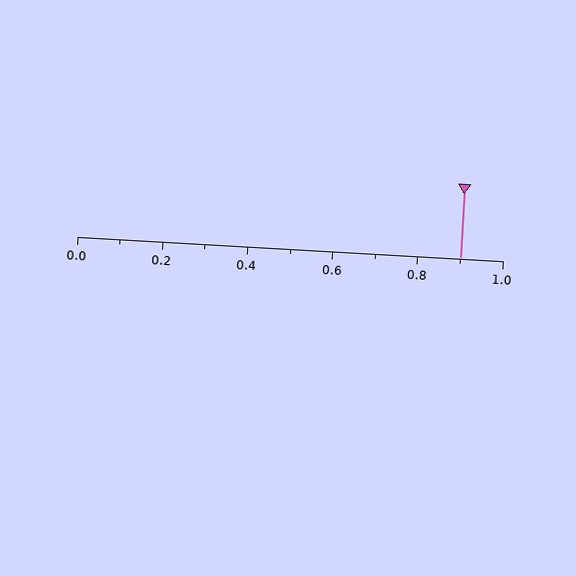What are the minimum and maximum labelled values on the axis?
The axis runs from 0.0 to 1.0.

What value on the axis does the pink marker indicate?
The marker indicates approximately 0.9.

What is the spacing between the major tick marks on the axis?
The major ticks are spaced 0.2 apart.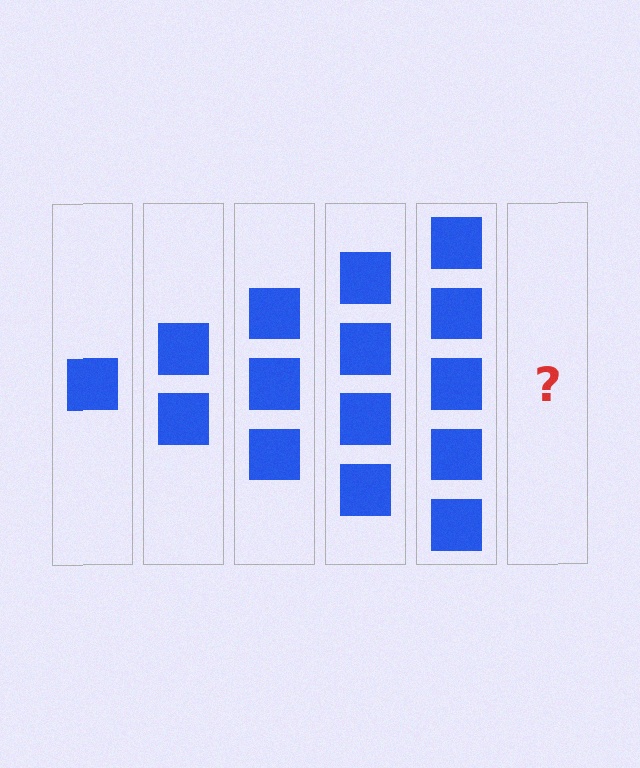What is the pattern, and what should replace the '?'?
The pattern is that each step adds one more square. The '?' should be 6 squares.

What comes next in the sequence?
The next element should be 6 squares.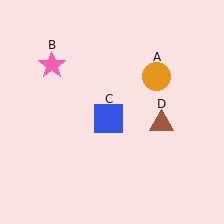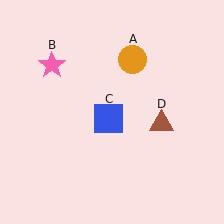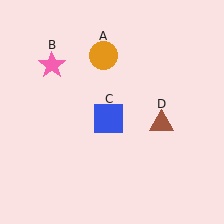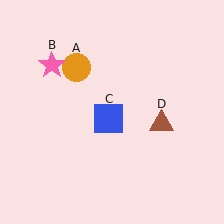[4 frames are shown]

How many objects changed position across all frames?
1 object changed position: orange circle (object A).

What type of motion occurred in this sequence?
The orange circle (object A) rotated counterclockwise around the center of the scene.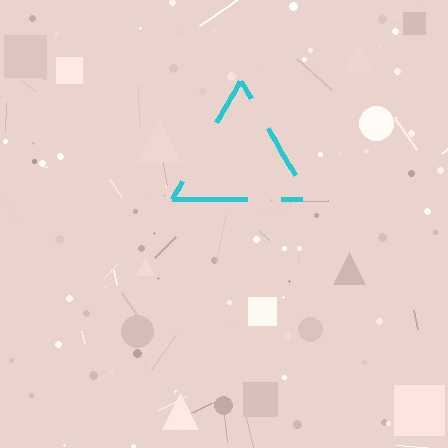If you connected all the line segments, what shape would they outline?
They would outline a triangle.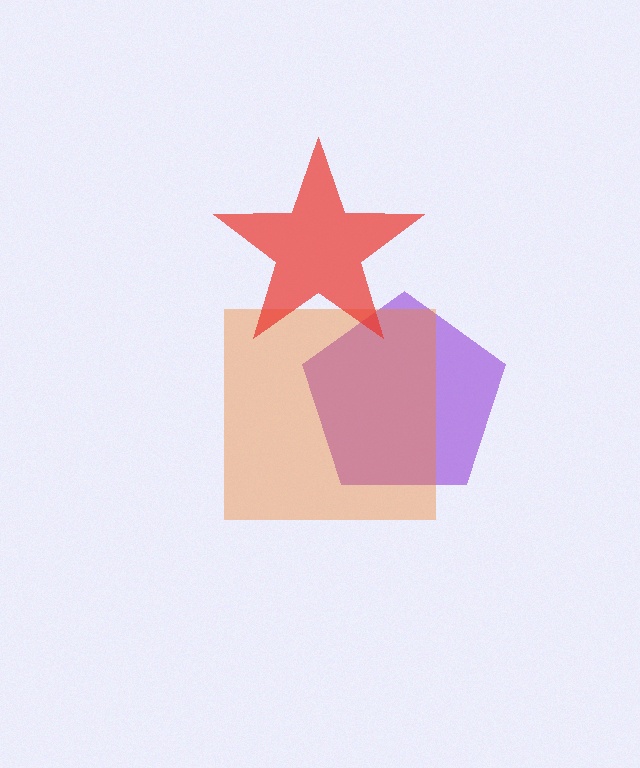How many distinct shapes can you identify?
There are 3 distinct shapes: a purple pentagon, an orange square, a red star.